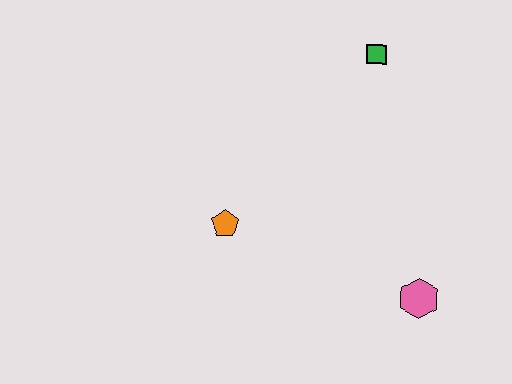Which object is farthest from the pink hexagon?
The green square is farthest from the pink hexagon.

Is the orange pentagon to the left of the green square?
Yes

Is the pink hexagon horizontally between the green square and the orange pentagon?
No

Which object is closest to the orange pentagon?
The pink hexagon is closest to the orange pentagon.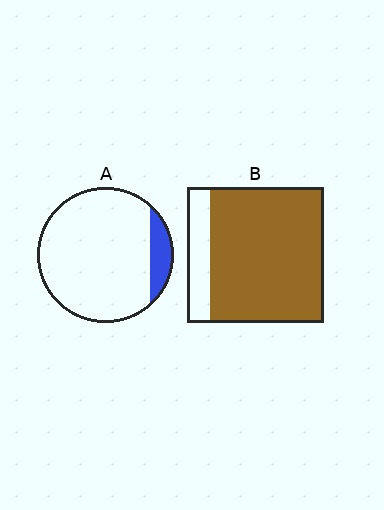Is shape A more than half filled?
No.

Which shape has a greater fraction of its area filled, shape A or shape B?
Shape B.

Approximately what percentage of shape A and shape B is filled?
A is approximately 10% and B is approximately 85%.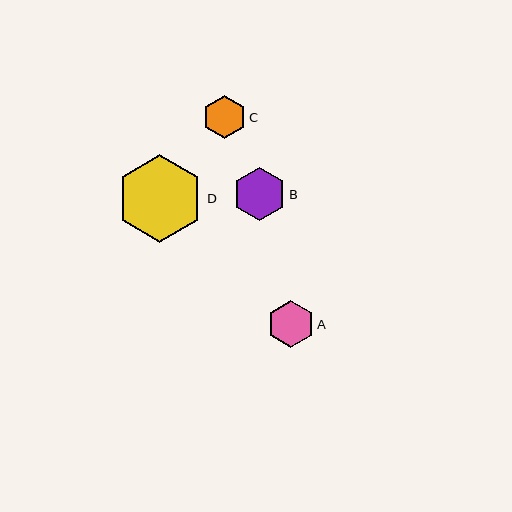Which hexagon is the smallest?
Hexagon C is the smallest with a size of approximately 43 pixels.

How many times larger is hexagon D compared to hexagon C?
Hexagon D is approximately 2.0 times the size of hexagon C.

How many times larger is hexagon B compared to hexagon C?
Hexagon B is approximately 1.2 times the size of hexagon C.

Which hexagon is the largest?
Hexagon D is the largest with a size of approximately 87 pixels.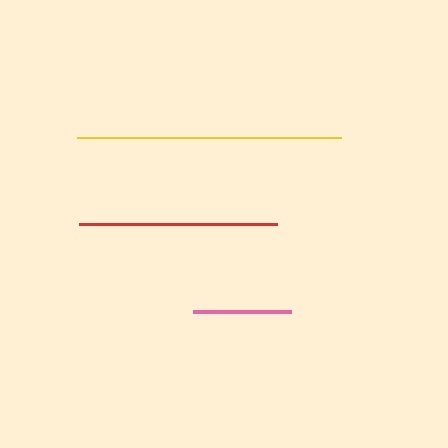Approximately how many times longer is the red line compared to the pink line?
The red line is approximately 2.0 times the length of the pink line.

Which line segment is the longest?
The yellow line is the longest at approximately 264 pixels.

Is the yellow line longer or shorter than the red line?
The yellow line is longer than the red line.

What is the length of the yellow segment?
The yellow segment is approximately 264 pixels long.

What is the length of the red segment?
The red segment is approximately 199 pixels long.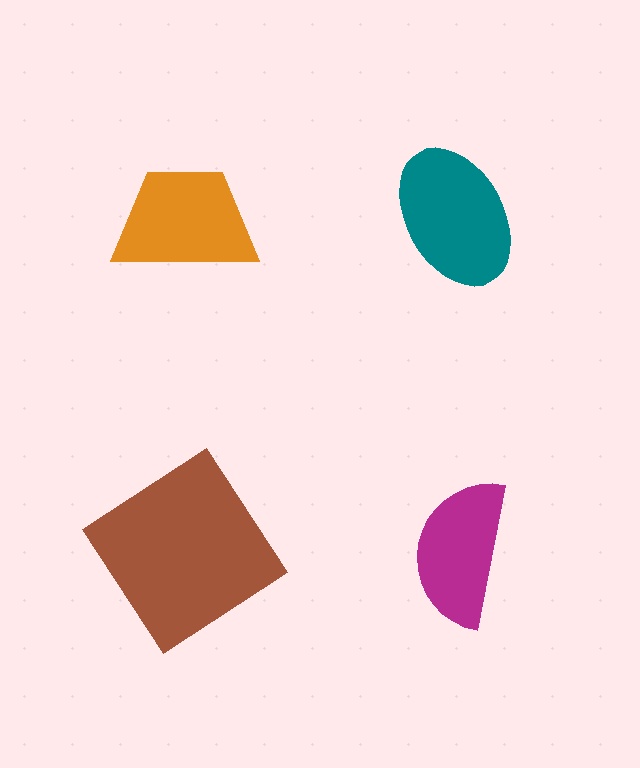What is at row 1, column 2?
A teal ellipse.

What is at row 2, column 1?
A brown diamond.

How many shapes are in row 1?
2 shapes.